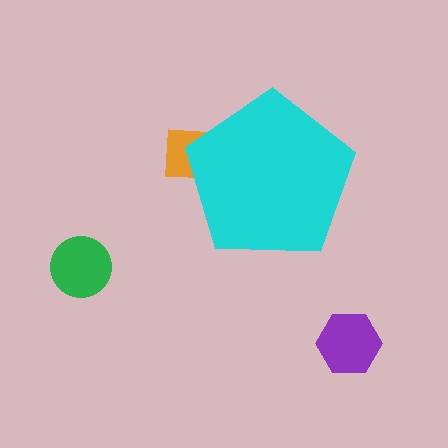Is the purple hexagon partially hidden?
No, the purple hexagon is fully visible.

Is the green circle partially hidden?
No, the green circle is fully visible.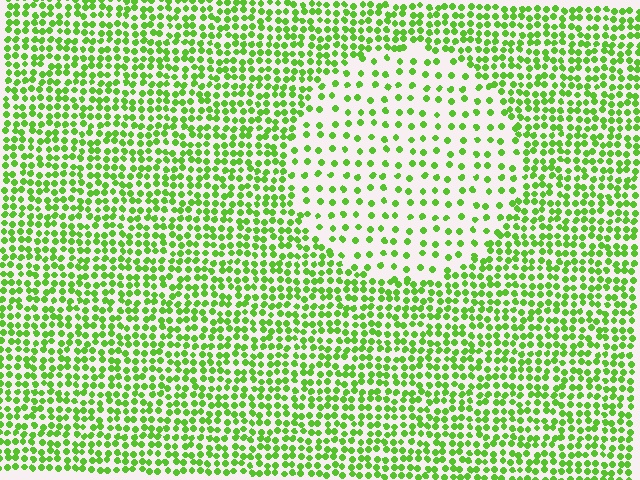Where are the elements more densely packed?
The elements are more densely packed outside the circle boundary.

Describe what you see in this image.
The image contains small lime elements arranged at two different densities. A circle-shaped region is visible where the elements are less densely packed than the surrounding area.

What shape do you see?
I see a circle.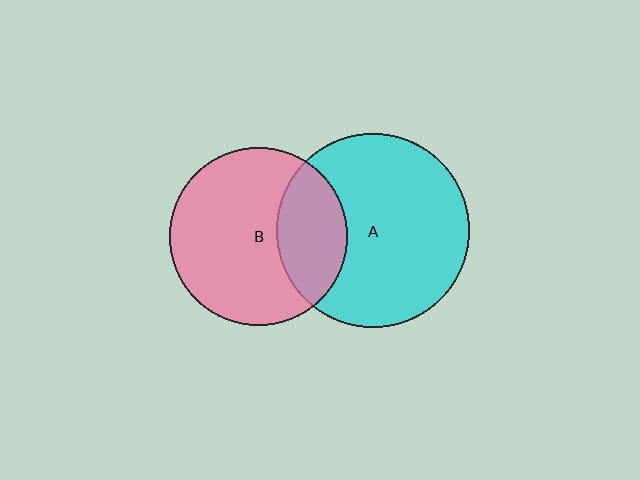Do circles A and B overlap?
Yes.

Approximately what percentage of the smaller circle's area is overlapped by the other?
Approximately 30%.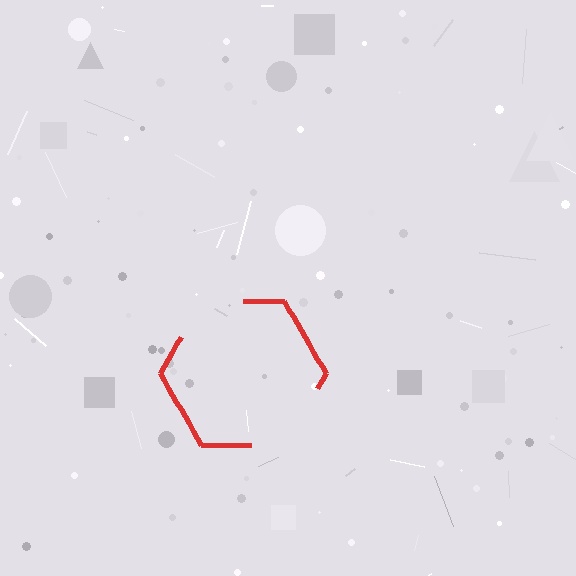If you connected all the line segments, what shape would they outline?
They would outline a hexagon.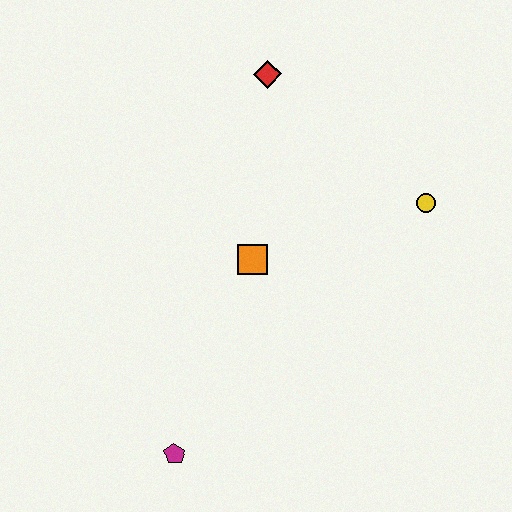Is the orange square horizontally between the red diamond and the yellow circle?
No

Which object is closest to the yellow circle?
The orange square is closest to the yellow circle.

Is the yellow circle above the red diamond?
No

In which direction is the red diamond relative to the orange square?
The red diamond is above the orange square.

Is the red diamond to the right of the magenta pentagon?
Yes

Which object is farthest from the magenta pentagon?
The red diamond is farthest from the magenta pentagon.